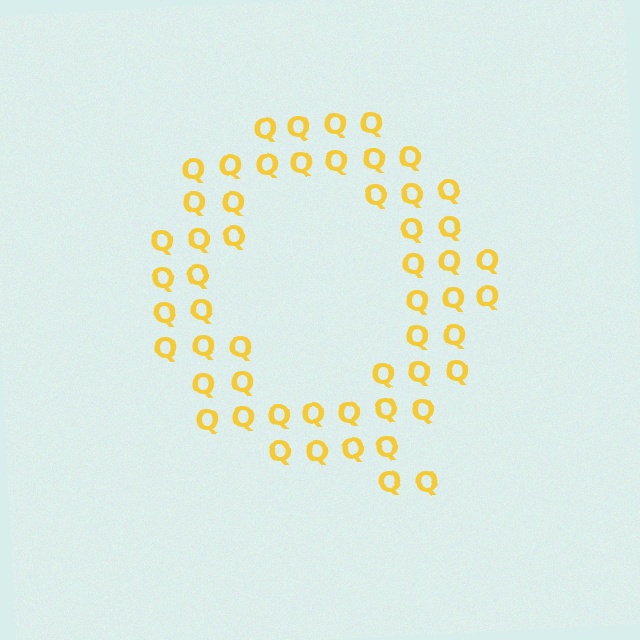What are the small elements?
The small elements are letter Q's.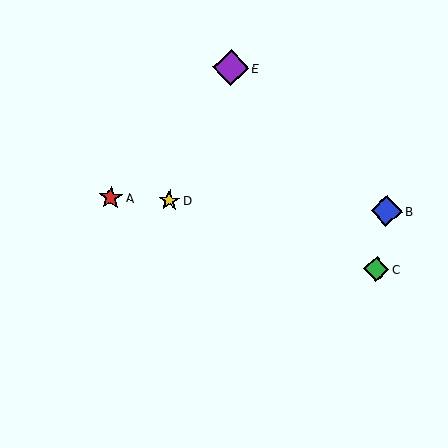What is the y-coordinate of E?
Object E is at y≈68.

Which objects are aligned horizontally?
Objects A, B, D are aligned horizontally.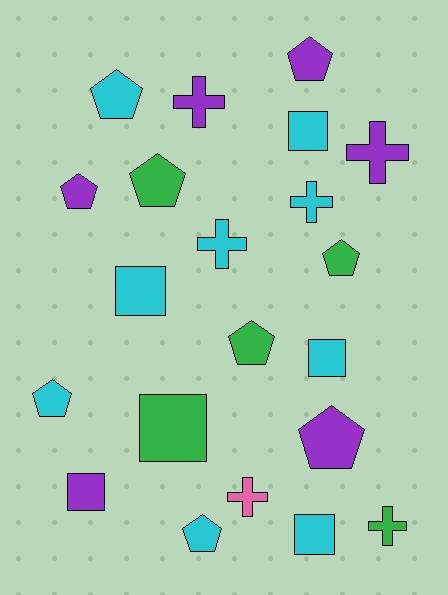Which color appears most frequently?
Cyan, with 9 objects.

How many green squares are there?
There is 1 green square.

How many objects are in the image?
There are 21 objects.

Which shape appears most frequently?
Pentagon, with 9 objects.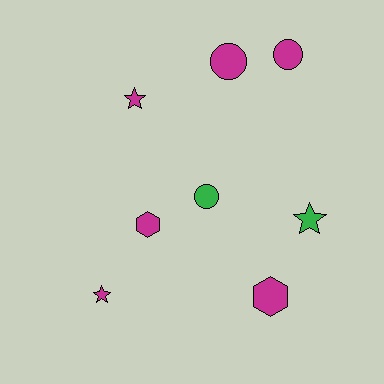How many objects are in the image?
There are 8 objects.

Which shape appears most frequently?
Star, with 3 objects.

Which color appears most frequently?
Magenta, with 6 objects.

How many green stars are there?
There is 1 green star.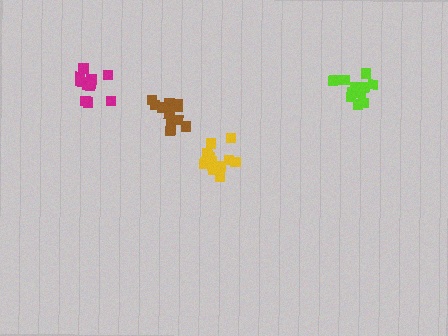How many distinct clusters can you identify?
There are 4 distinct clusters.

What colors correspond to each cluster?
The clusters are colored: magenta, lime, brown, yellow.